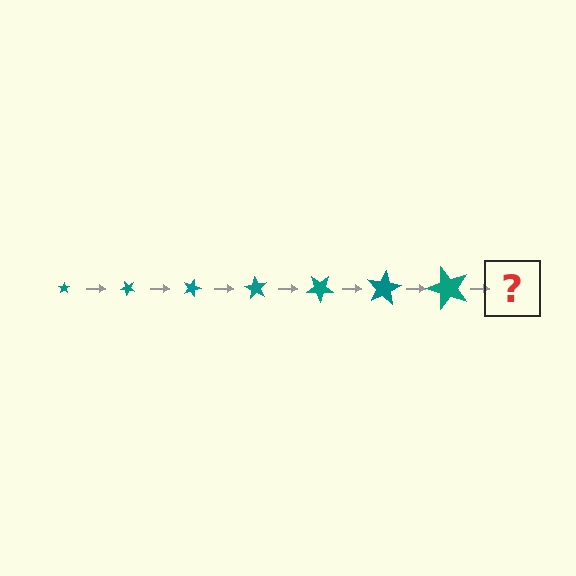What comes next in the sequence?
The next element should be a star, larger than the previous one and rotated 315 degrees from the start.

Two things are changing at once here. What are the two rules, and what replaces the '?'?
The two rules are that the star grows larger each step and it rotates 45 degrees each step. The '?' should be a star, larger than the previous one and rotated 315 degrees from the start.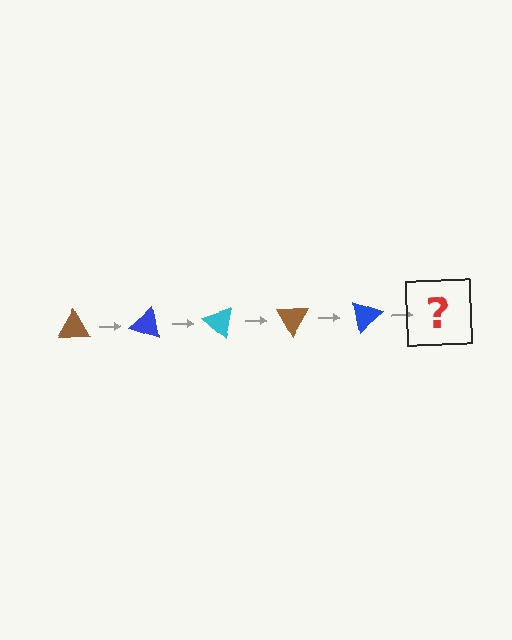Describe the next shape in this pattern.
It should be a cyan triangle, rotated 100 degrees from the start.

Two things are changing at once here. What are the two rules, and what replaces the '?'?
The two rules are that it rotates 20 degrees each step and the color cycles through brown, blue, and cyan. The '?' should be a cyan triangle, rotated 100 degrees from the start.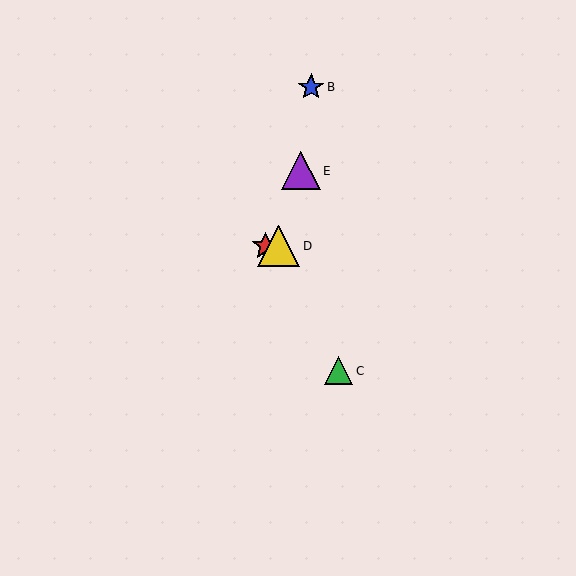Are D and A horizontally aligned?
Yes, both are at y≈246.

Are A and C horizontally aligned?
No, A is at y≈246 and C is at y≈371.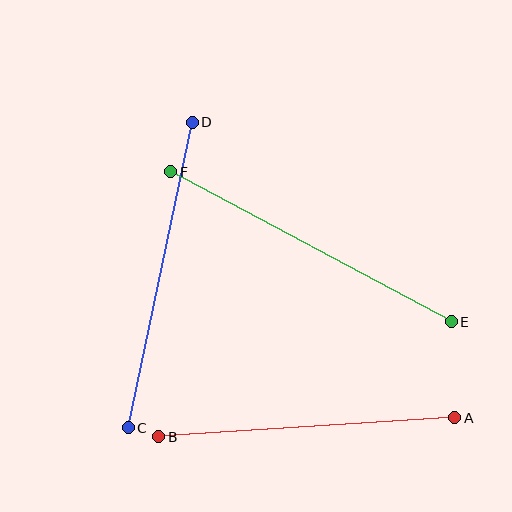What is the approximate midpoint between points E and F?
The midpoint is at approximately (311, 247) pixels.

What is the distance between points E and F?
The distance is approximately 318 pixels.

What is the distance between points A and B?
The distance is approximately 297 pixels.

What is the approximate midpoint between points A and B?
The midpoint is at approximately (307, 427) pixels.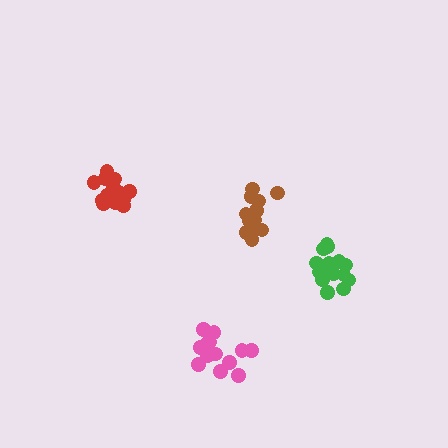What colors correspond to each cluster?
The clusters are colored: red, brown, pink, green.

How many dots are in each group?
Group 1: 17 dots, Group 2: 15 dots, Group 3: 18 dots, Group 4: 15 dots (65 total).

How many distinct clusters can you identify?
There are 4 distinct clusters.